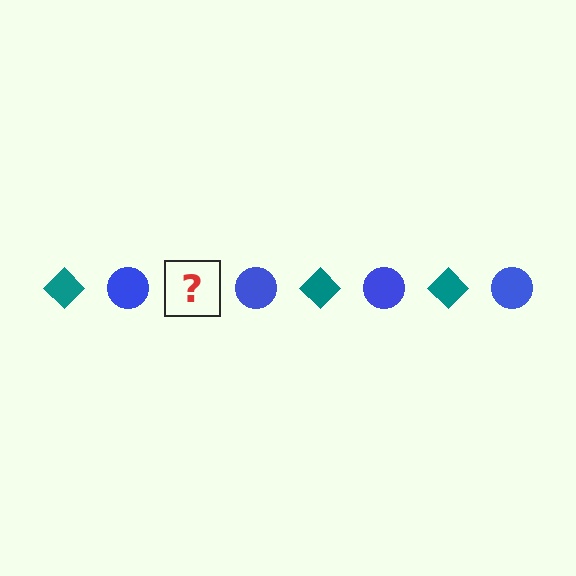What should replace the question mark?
The question mark should be replaced with a teal diamond.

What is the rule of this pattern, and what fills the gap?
The rule is that the pattern alternates between teal diamond and blue circle. The gap should be filled with a teal diamond.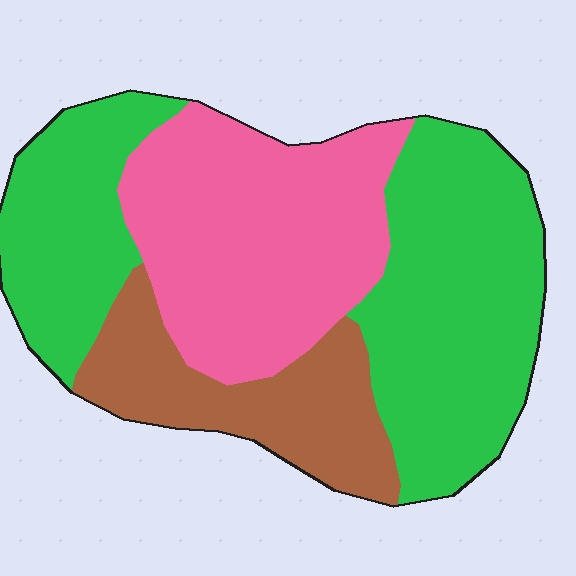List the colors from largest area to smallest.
From largest to smallest: green, pink, brown.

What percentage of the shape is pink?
Pink takes up about one third (1/3) of the shape.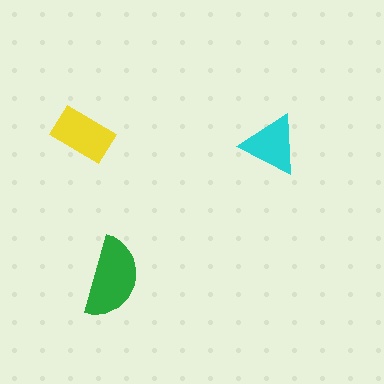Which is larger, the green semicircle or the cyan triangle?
The green semicircle.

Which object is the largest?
The green semicircle.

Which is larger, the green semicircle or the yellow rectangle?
The green semicircle.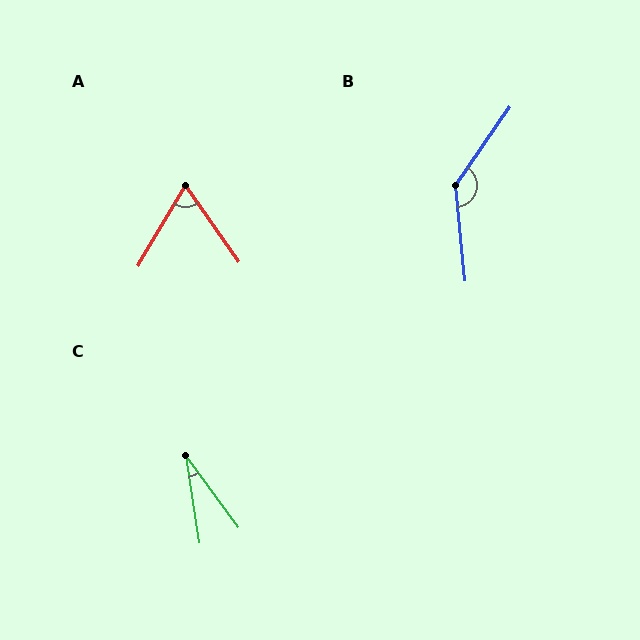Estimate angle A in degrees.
Approximately 66 degrees.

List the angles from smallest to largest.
C (28°), A (66°), B (139°).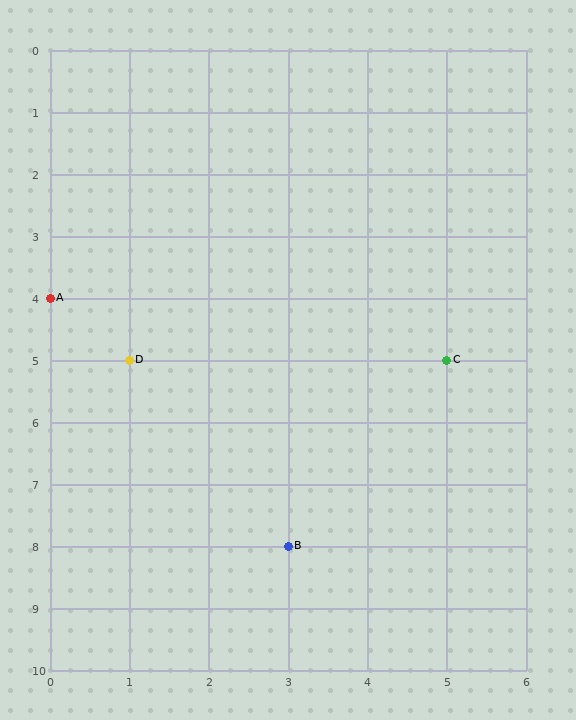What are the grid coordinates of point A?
Point A is at grid coordinates (0, 4).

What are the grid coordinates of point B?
Point B is at grid coordinates (3, 8).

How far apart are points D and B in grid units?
Points D and B are 2 columns and 3 rows apart (about 3.6 grid units diagonally).